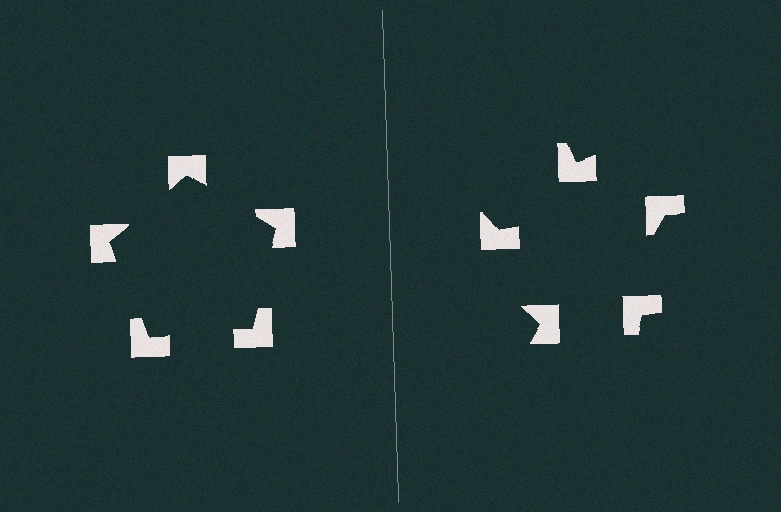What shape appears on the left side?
An illusory pentagon.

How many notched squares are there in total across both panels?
10 — 5 on each side.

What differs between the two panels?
The notched squares are positioned identically on both sides; only the wedge orientations differ. On the left they align to a pentagon; on the right they are misaligned.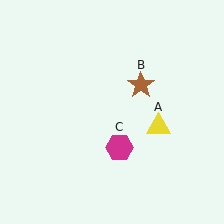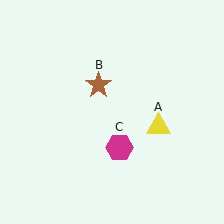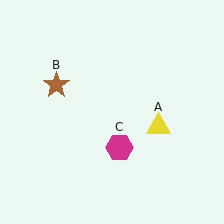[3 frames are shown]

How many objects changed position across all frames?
1 object changed position: brown star (object B).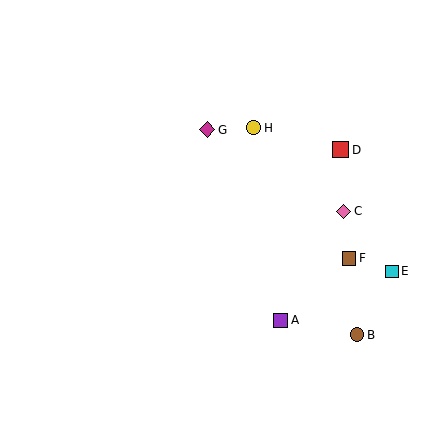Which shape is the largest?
The red square (labeled D) is the largest.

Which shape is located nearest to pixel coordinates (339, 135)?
The red square (labeled D) at (341, 150) is nearest to that location.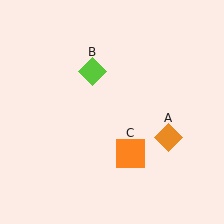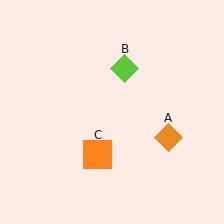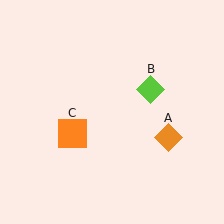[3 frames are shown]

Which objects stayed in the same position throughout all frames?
Orange diamond (object A) remained stationary.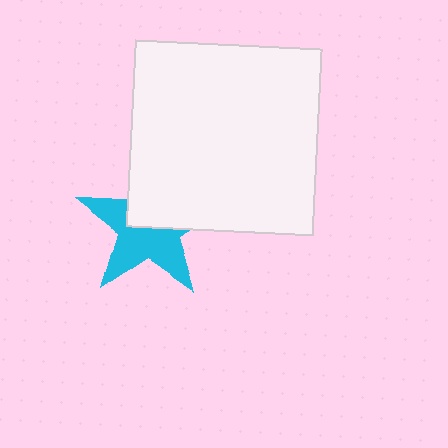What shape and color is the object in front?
The object in front is a white square.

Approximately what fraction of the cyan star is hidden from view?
Roughly 44% of the cyan star is hidden behind the white square.